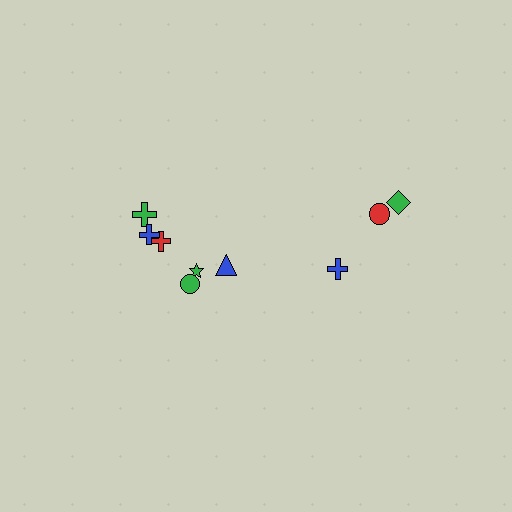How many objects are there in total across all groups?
There are 9 objects.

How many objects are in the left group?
There are 6 objects.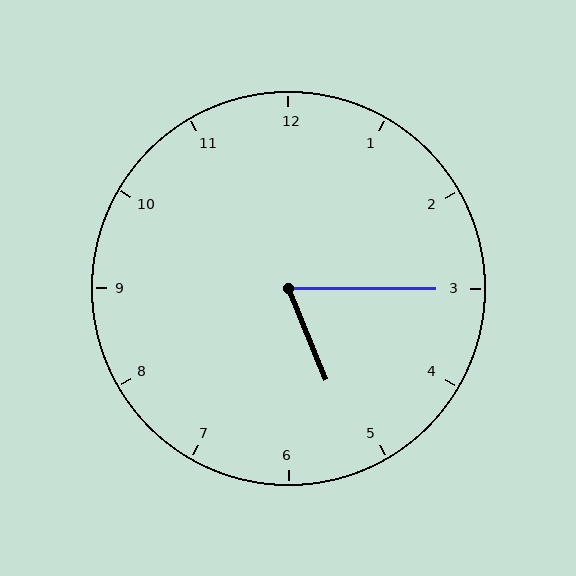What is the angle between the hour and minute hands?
Approximately 68 degrees.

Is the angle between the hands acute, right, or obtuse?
It is acute.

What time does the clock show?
5:15.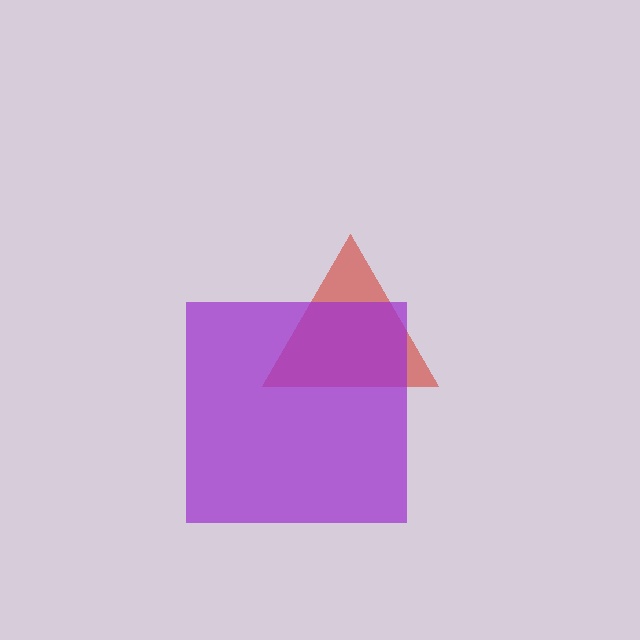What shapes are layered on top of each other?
The layered shapes are: a red triangle, a purple square.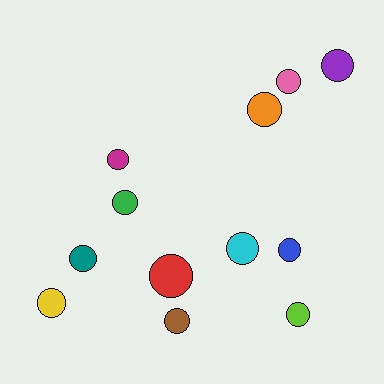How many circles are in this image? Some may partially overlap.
There are 12 circles.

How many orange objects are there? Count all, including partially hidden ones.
There is 1 orange object.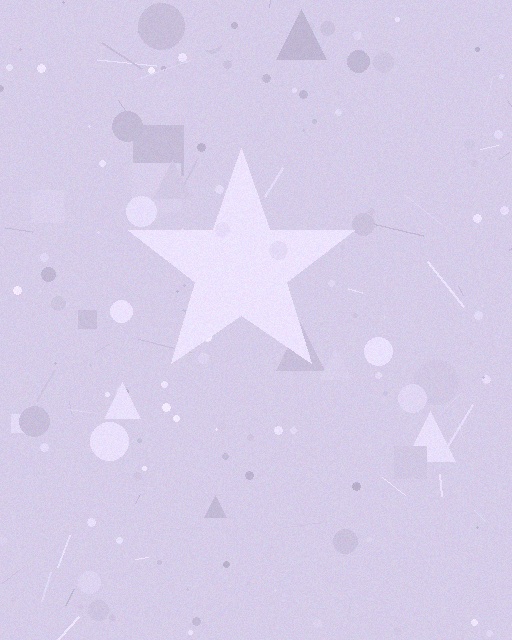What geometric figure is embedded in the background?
A star is embedded in the background.